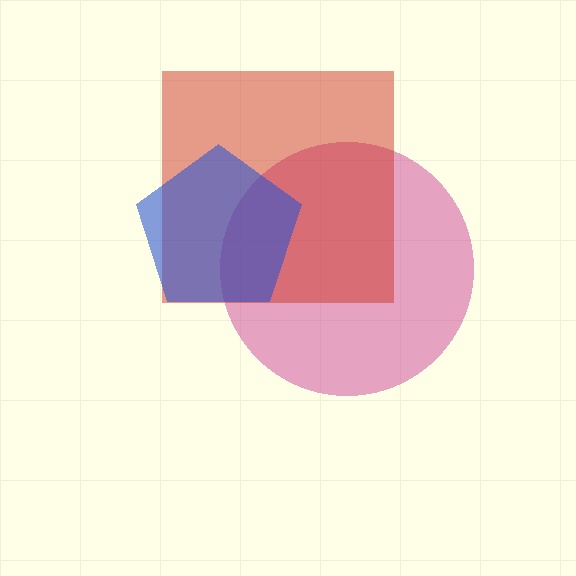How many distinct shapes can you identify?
There are 3 distinct shapes: a magenta circle, a red square, a blue pentagon.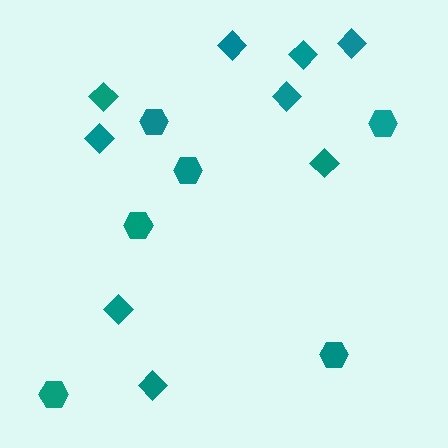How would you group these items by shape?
There are 2 groups: one group of diamonds (9) and one group of hexagons (6).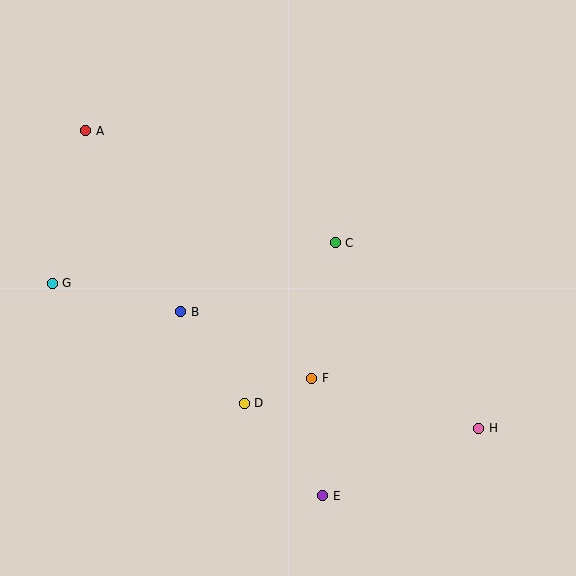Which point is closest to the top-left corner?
Point A is closest to the top-left corner.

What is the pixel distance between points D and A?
The distance between D and A is 315 pixels.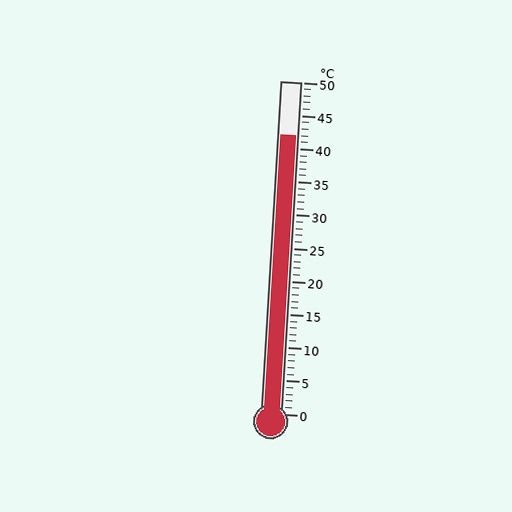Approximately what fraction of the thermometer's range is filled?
The thermometer is filled to approximately 85% of its range.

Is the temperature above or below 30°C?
The temperature is above 30°C.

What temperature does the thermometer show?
The thermometer shows approximately 42°C.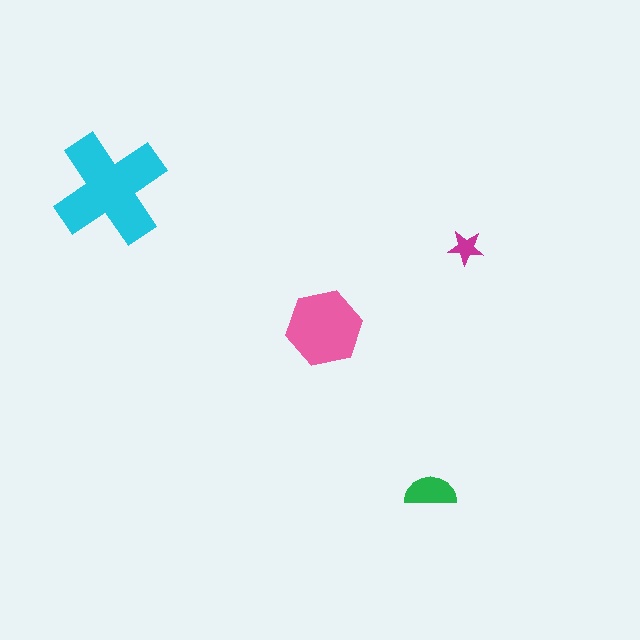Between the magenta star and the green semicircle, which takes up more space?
The green semicircle.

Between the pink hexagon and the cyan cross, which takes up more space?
The cyan cross.